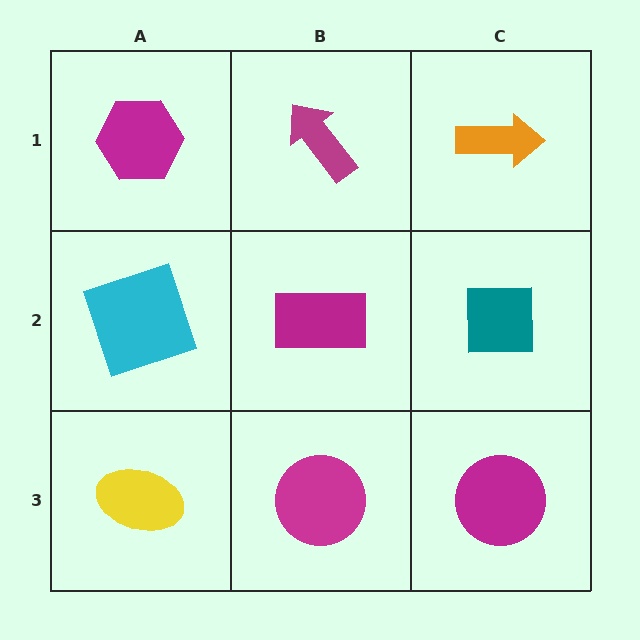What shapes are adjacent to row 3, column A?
A cyan square (row 2, column A), a magenta circle (row 3, column B).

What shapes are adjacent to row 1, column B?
A magenta rectangle (row 2, column B), a magenta hexagon (row 1, column A), an orange arrow (row 1, column C).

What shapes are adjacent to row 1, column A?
A cyan square (row 2, column A), a magenta arrow (row 1, column B).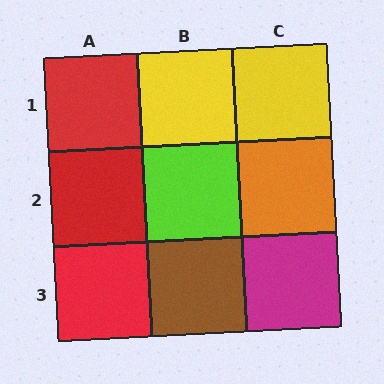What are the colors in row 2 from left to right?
Red, lime, orange.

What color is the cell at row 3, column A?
Red.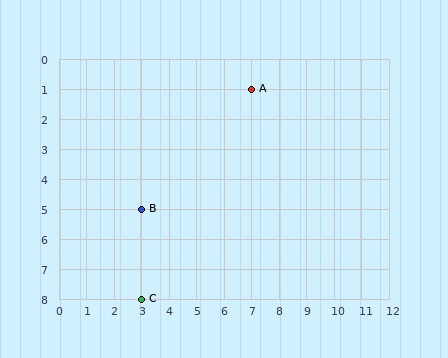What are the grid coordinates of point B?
Point B is at grid coordinates (3, 5).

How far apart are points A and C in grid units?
Points A and C are 4 columns and 7 rows apart (about 8.1 grid units diagonally).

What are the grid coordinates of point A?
Point A is at grid coordinates (7, 1).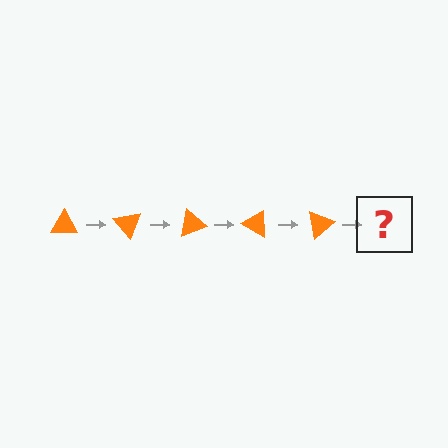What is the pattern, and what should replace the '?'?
The pattern is that the triangle rotates 50 degrees each step. The '?' should be an orange triangle rotated 250 degrees.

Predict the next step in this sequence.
The next step is an orange triangle rotated 250 degrees.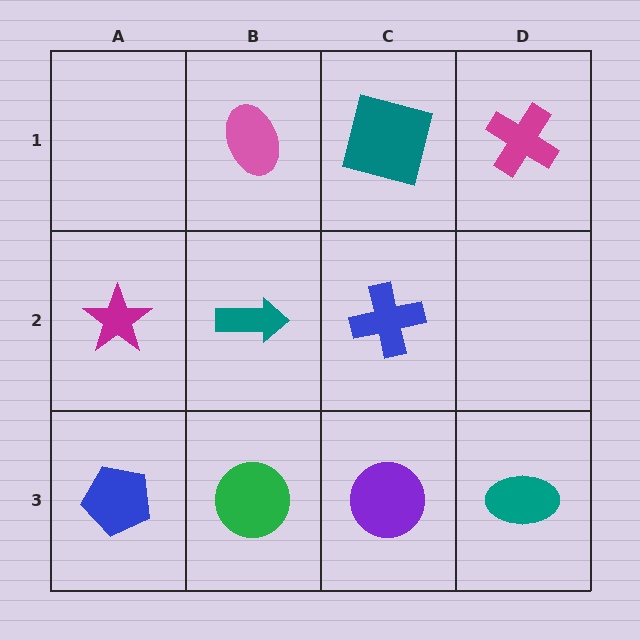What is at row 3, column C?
A purple circle.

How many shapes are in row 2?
3 shapes.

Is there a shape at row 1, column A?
No, that cell is empty.